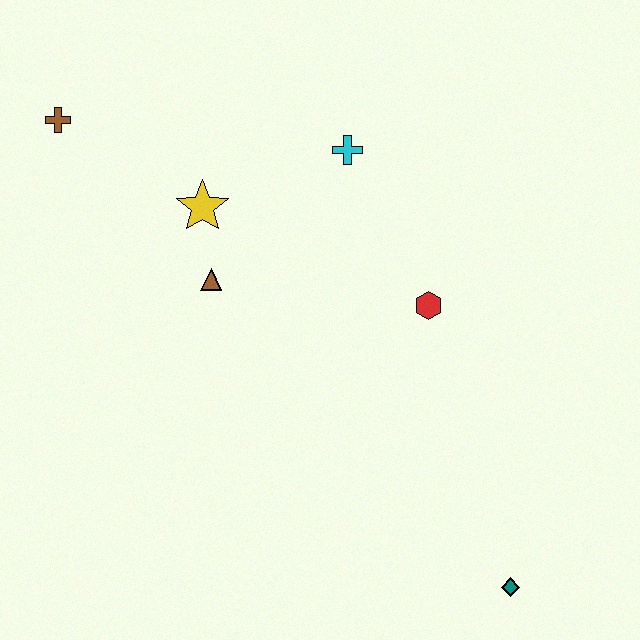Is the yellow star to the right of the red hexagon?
No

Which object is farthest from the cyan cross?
The teal diamond is farthest from the cyan cross.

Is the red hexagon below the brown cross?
Yes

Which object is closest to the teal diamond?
The red hexagon is closest to the teal diamond.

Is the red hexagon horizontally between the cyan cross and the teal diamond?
Yes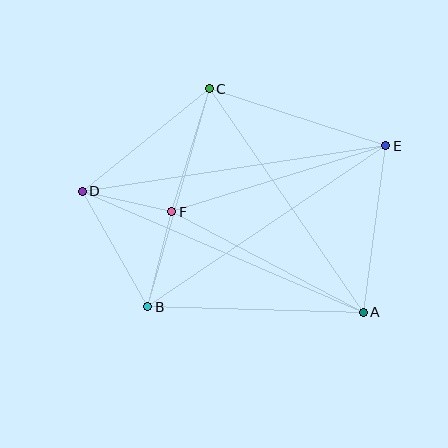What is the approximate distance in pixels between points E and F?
The distance between E and F is approximately 224 pixels.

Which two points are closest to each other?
Points D and F are closest to each other.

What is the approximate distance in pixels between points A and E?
The distance between A and E is approximately 168 pixels.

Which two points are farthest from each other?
Points D and E are farthest from each other.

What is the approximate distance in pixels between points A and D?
The distance between A and D is approximately 306 pixels.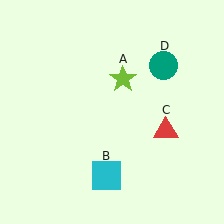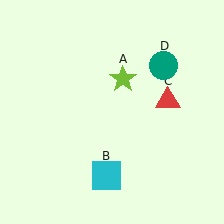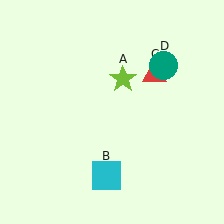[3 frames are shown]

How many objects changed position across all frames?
1 object changed position: red triangle (object C).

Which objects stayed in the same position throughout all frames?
Lime star (object A) and cyan square (object B) and teal circle (object D) remained stationary.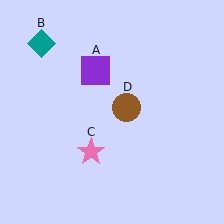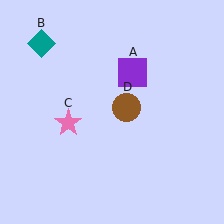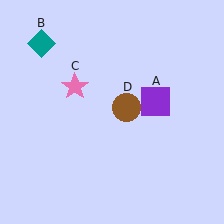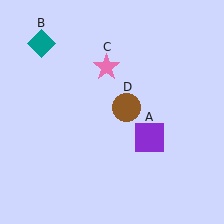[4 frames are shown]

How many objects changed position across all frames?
2 objects changed position: purple square (object A), pink star (object C).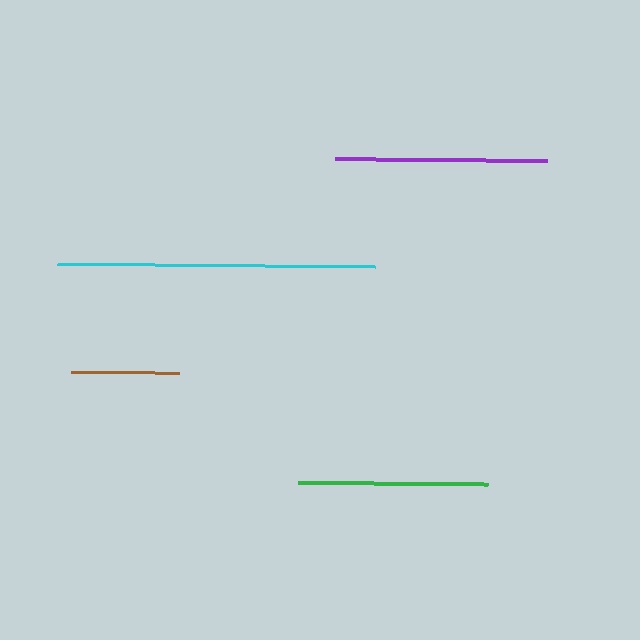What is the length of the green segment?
The green segment is approximately 191 pixels long.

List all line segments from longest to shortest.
From longest to shortest: cyan, purple, green, brown.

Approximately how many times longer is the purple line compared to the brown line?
The purple line is approximately 2.0 times the length of the brown line.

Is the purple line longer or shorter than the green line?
The purple line is longer than the green line.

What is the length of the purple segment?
The purple segment is approximately 212 pixels long.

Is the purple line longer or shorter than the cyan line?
The cyan line is longer than the purple line.